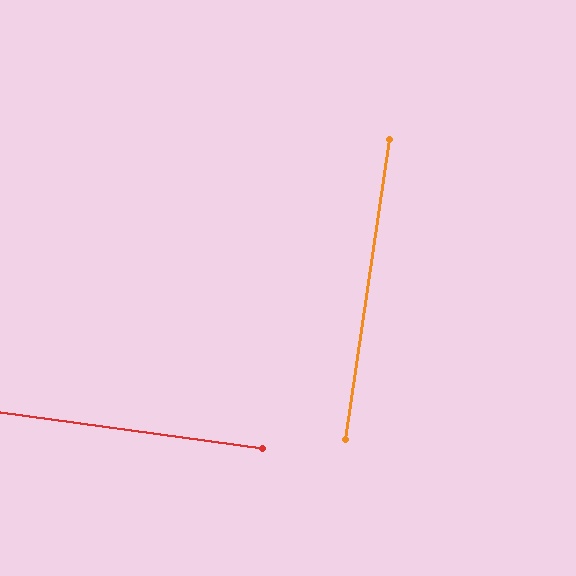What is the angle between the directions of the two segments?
Approximately 90 degrees.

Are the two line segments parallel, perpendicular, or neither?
Perpendicular — they meet at approximately 90°.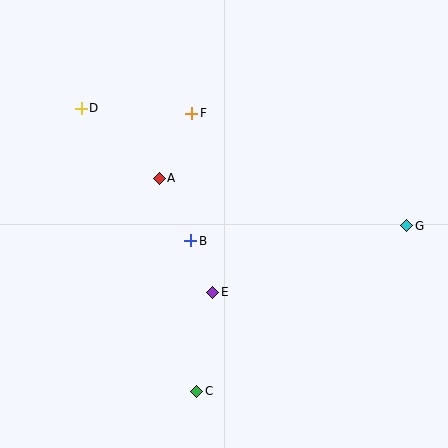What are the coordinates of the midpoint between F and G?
The midpoint between F and G is at (299, 169).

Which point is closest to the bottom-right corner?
Point G is closest to the bottom-right corner.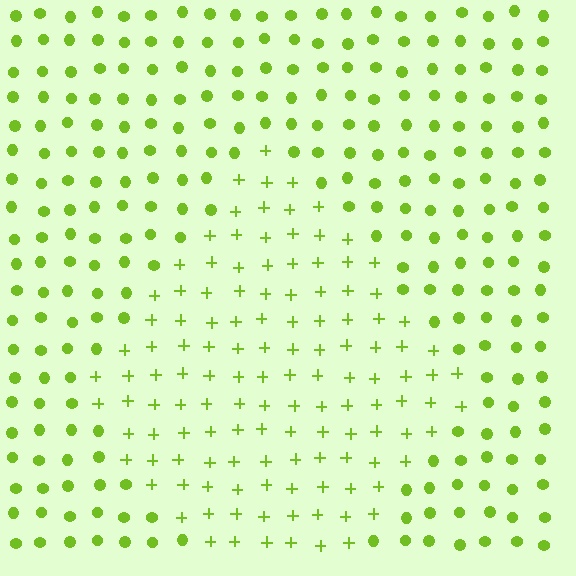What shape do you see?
I see a diamond.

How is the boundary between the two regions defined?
The boundary is defined by a change in element shape: plus signs inside vs. circles outside. All elements share the same color and spacing.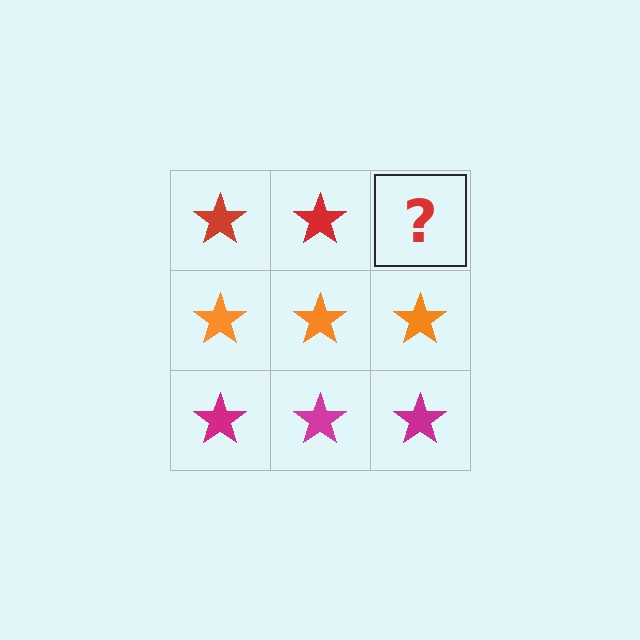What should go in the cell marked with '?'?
The missing cell should contain a red star.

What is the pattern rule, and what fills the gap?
The rule is that each row has a consistent color. The gap should be filled with a red star.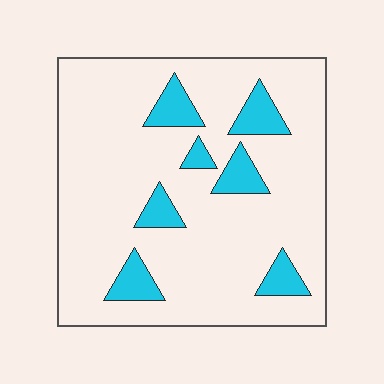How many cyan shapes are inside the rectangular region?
7.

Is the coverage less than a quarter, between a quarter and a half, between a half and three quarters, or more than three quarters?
Less than a quarter.